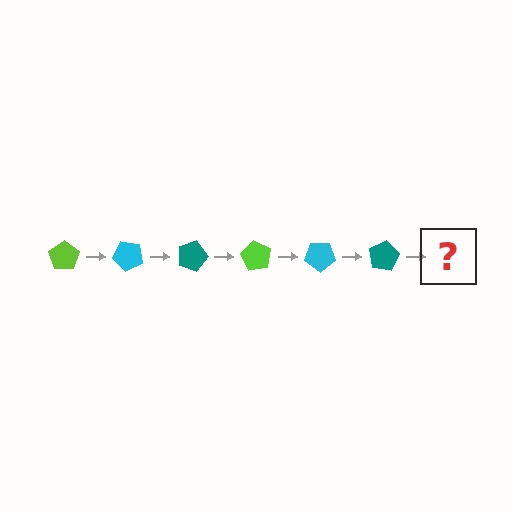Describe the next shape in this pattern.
It should be a lime pentagon, rotated 270 degrees from the start.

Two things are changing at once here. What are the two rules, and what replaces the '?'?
The two rules are that it rotates 45 degrees each step and the color cycles through lime, cyan, and teal. The '?' should be a lime pentagon, rotated 270 degrees from the start.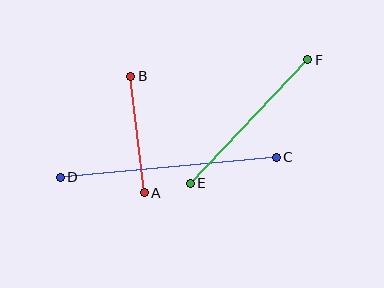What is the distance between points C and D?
The distance is approximately 217 pixels.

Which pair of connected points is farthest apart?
Points C and D are farthest apart.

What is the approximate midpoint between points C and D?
The midpoint is at approximately (168, 167) pixels.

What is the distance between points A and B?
The distance is approximately 117 pixels.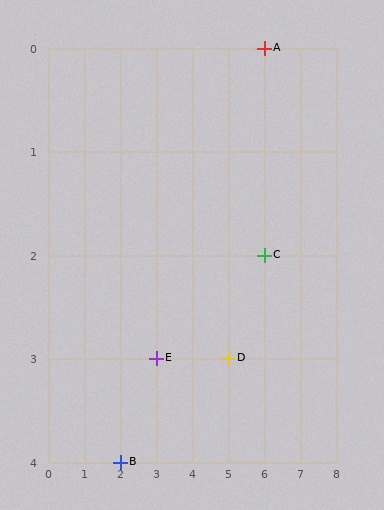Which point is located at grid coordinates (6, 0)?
Point A is at (6, 0).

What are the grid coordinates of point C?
Point C is at grid coordinates (6, 2).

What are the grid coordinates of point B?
Point B is at grid coordinates (2, 4).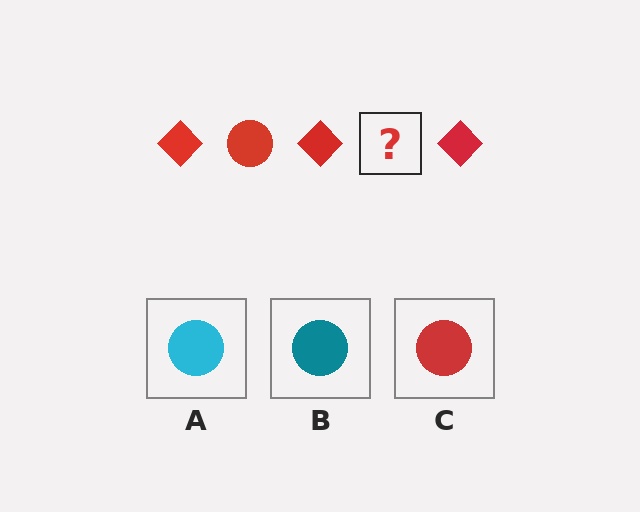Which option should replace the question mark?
Option C.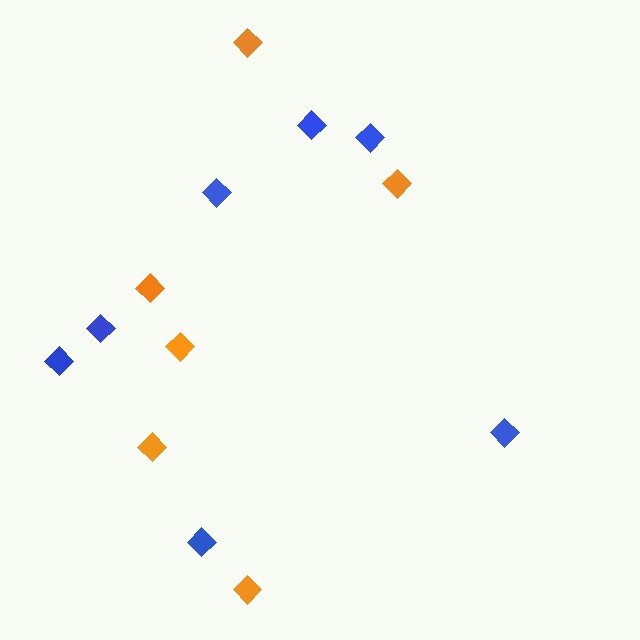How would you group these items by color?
There are 2 groups: one group of blue diamonds (7) and one group of orange diamonds (6).